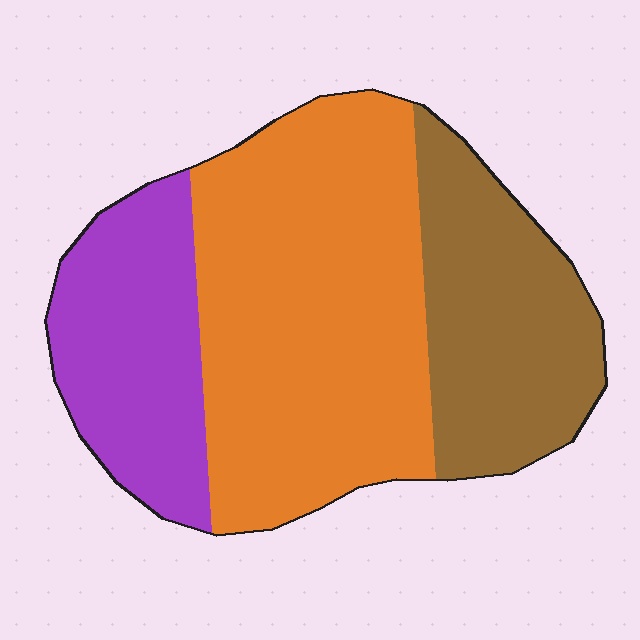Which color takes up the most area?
Orange, at roughly 50%.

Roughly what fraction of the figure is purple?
Purple takes up about one quarter (1/4) of the figure.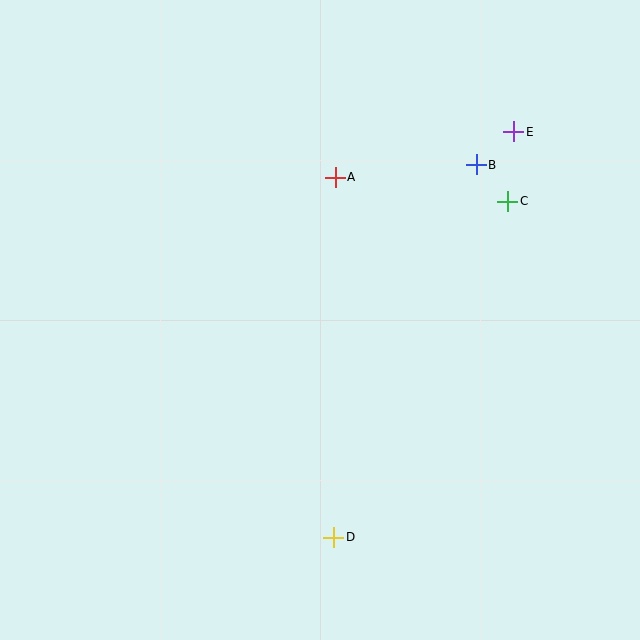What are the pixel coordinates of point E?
Point E is at (514, 132).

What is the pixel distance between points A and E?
The distance between A and E is 184 pixels.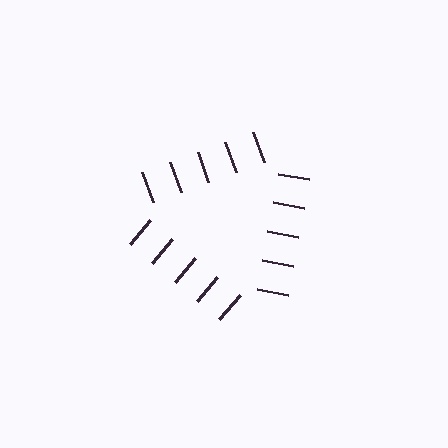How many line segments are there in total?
15 — 5 along each of the 3 edges.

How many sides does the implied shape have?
3 sides — the line-ends trace a triangle.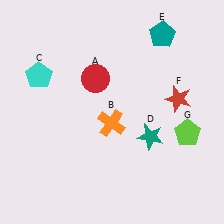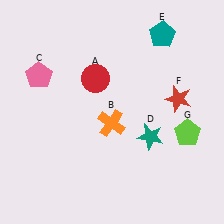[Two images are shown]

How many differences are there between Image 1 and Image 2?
There is 1 difference between the two images.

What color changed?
The pentagon (C) changed from cyan in Image 1 to pink in Image 2.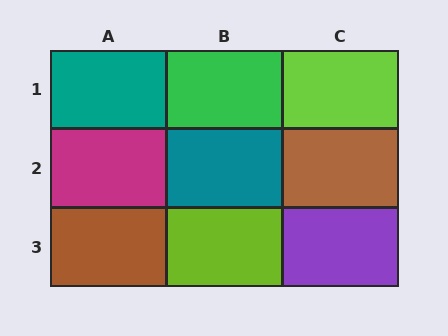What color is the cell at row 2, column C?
Brown.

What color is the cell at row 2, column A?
Magenta.